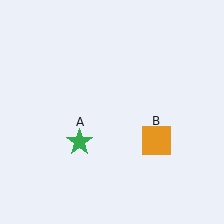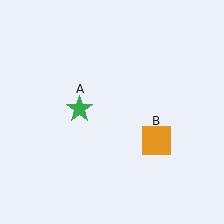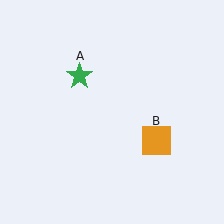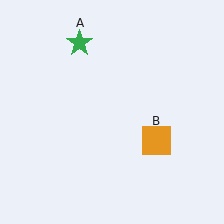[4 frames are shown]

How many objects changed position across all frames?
1 object changed position: green star (object A).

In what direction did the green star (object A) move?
The green star (object A) moved up.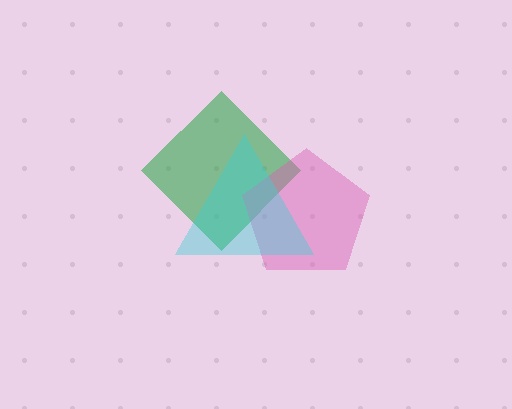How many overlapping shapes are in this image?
There are 3 overlapping shapes in the image.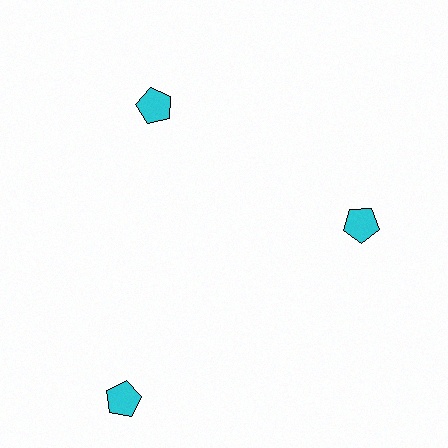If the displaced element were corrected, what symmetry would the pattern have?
It would have 3-fold rotational symmetry — the pattern would map onto itself every 120 degrees.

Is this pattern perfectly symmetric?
No. The 3 cyan pentagons are arranged in a ring, but one element near the 7 o'clock position is pushed outward from the center, breaking the 3-fold rotational symmetry.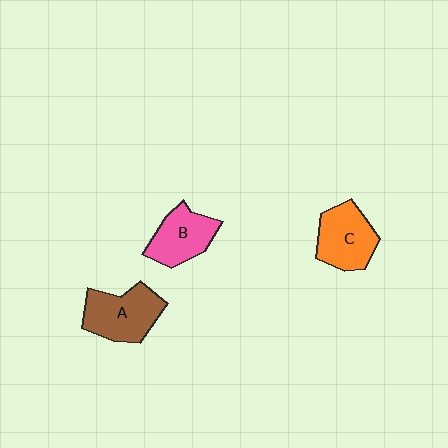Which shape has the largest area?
Shape A (brown).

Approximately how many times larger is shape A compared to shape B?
Approximately 1.2 times.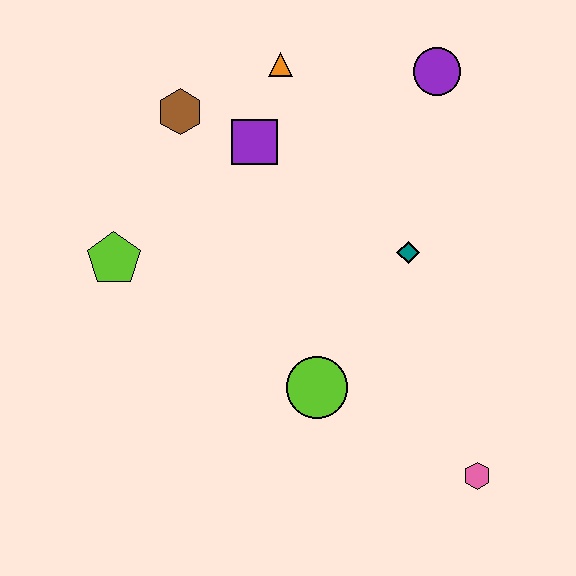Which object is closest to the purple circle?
The orange triangle is closest to the purple circle.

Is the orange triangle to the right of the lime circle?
No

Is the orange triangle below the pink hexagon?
No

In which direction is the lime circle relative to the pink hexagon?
The lime circle is to the left of the pink hexagon.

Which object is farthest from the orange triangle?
The pink hexagon is farthest from the orange triangle.